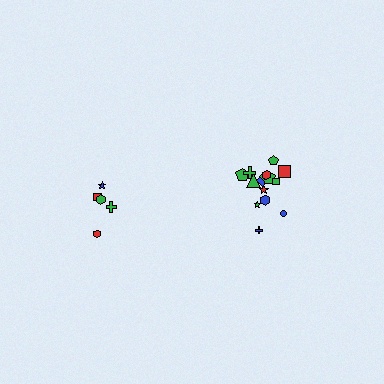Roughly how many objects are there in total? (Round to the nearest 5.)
Roughly 20 objects in total.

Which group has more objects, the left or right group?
The right group.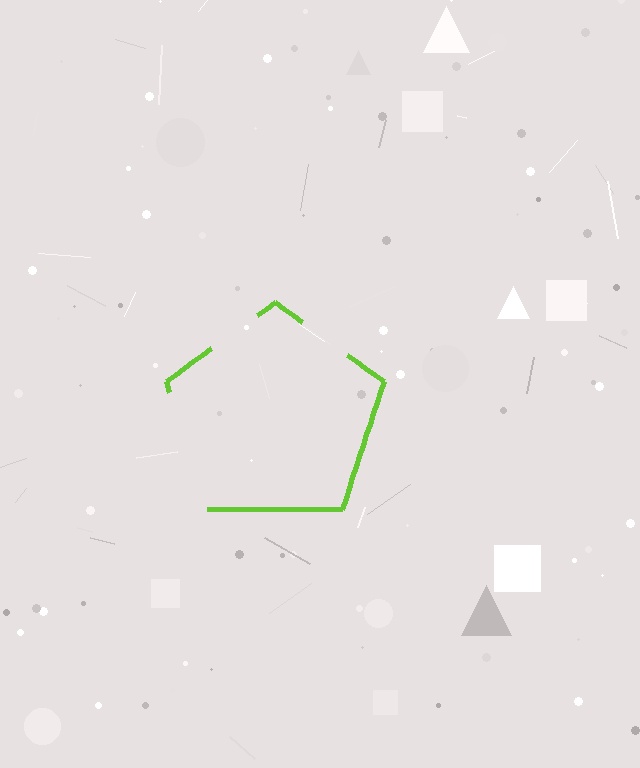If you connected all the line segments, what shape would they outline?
They would outline a pentagon.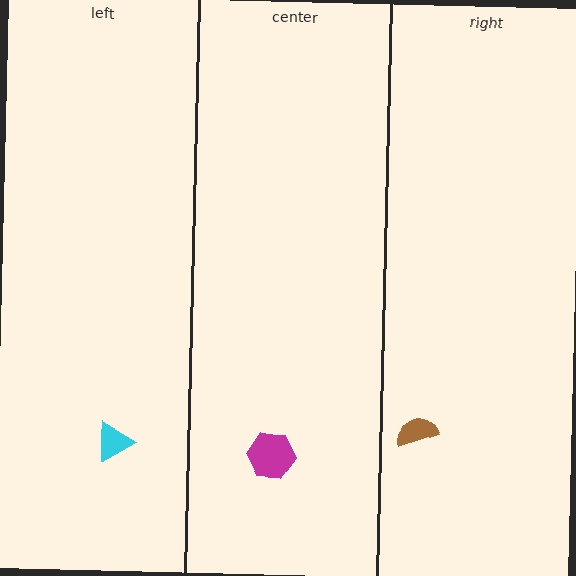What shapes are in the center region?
The magenta hexagon.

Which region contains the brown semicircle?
The right region.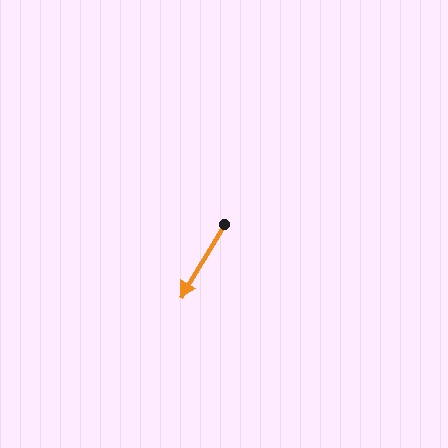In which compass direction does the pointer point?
Southwest.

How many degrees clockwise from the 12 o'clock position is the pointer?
Approximately 211 degrees.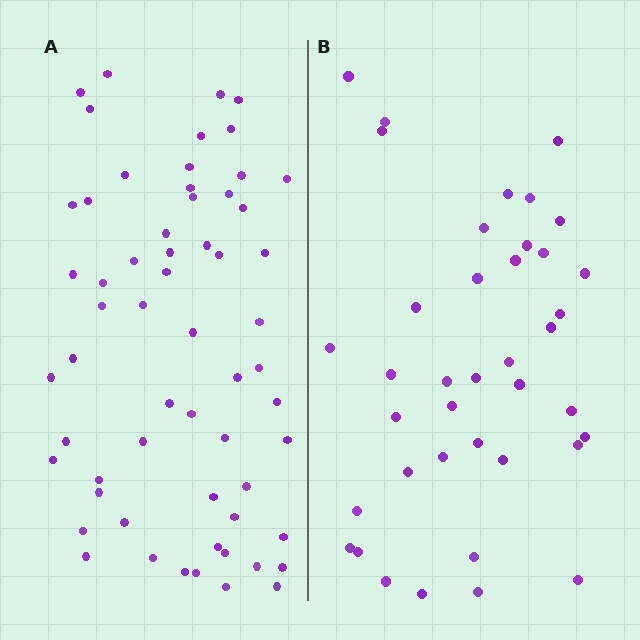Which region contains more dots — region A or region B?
Region A (the left region) has more dots.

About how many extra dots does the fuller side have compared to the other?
Region A has approximately 20 more dots than region B.